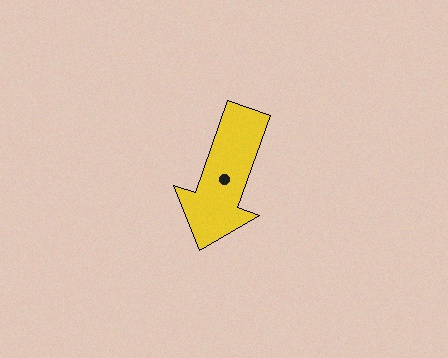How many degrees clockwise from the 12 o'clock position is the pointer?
Approximately 199 degrees.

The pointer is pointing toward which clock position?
Roughly 7 o'clock.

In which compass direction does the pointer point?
South.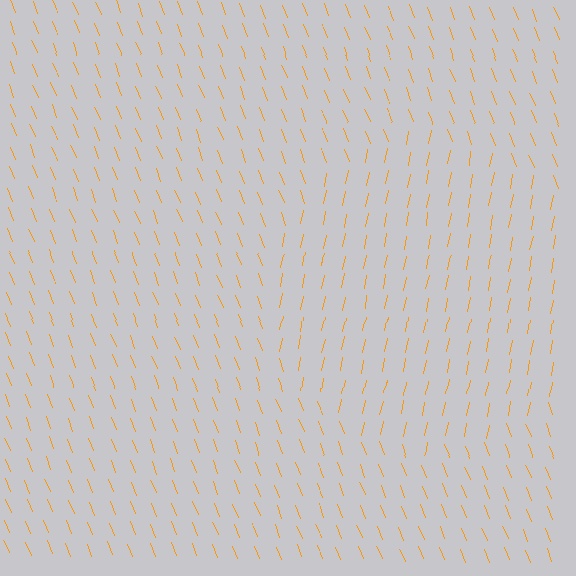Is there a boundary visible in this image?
Yes, there is a texture boundary formed by a change in line orientation.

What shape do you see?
I see a circle.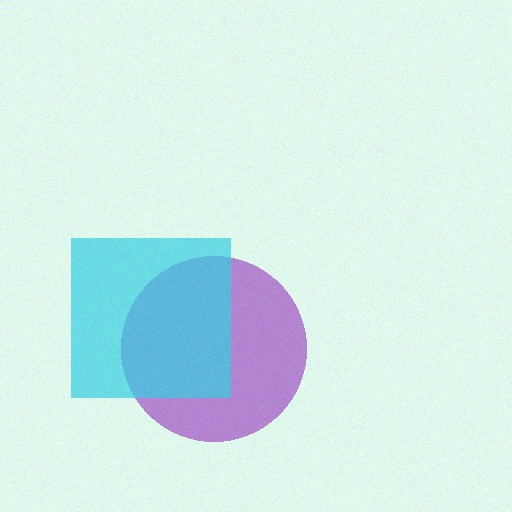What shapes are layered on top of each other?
The layered shapes are: a purple circle, a cyan square.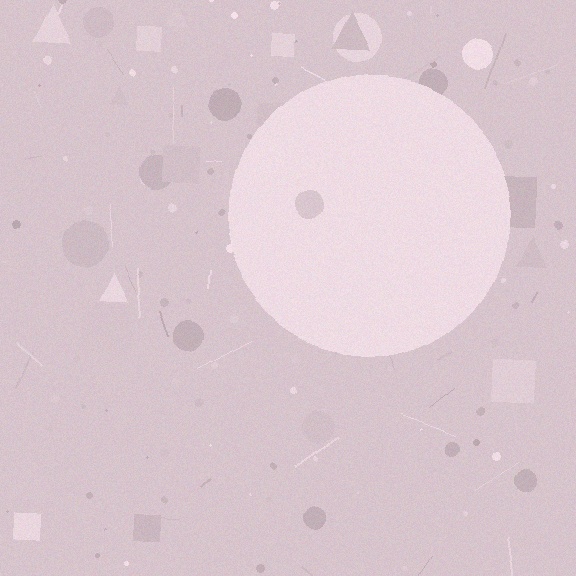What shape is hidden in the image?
A circle is hidden in the image.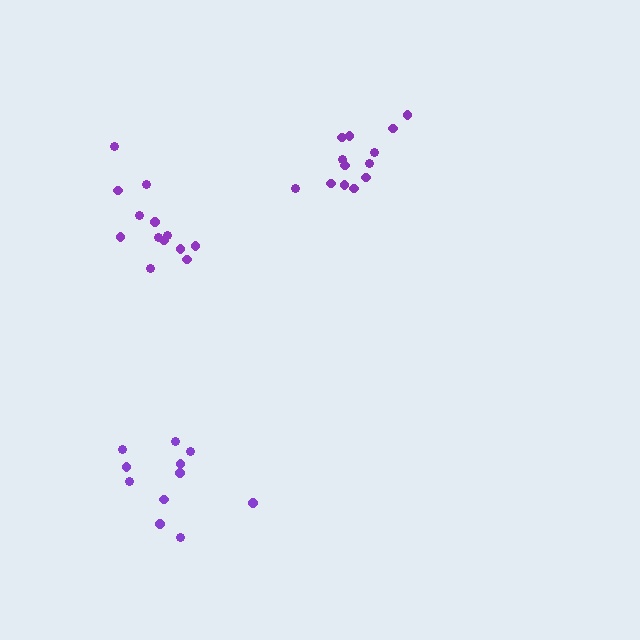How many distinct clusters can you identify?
There are 3 distinct clusters.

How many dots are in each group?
Group 1: 11 dots, Group 2: 13 dots, Group 3: 13 dots (37 total).